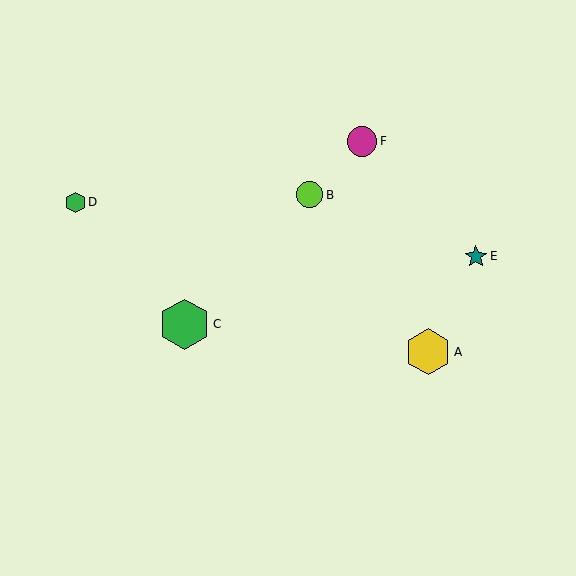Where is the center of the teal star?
The center of the teal star is at (476, 256).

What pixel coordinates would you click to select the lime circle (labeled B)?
Click at (310, 195) to select the lime circle B.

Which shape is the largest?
The green hexagon (labeled C) is the largest.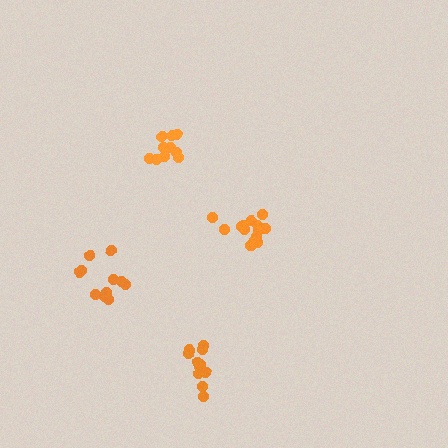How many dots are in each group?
Group 1: 10 dots, Group 2: 11 dots, Group 3: 14 dots, Group 4: 11 dots (46 total).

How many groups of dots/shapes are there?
There are 4 groups.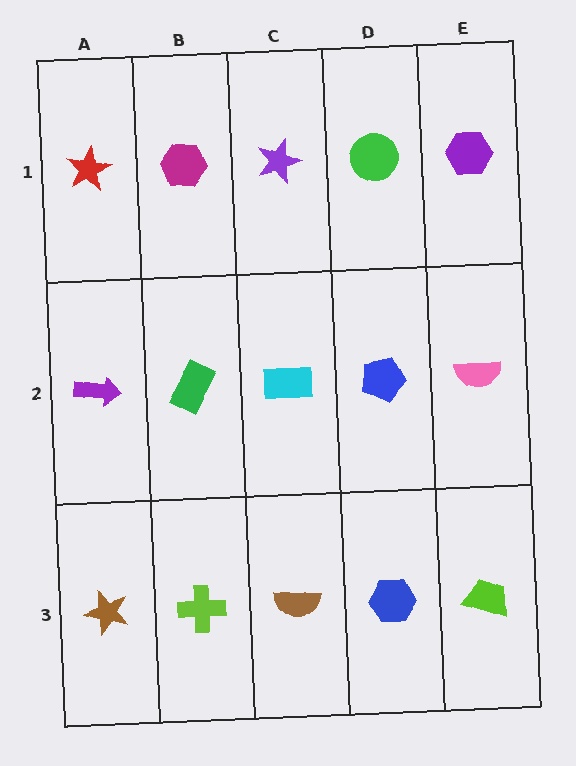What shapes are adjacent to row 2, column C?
A purple star (row 1, column C), a brown semicircle (row 3, column C), a green rectangle (row 2, column B), a blue pentagon (row 2, column D).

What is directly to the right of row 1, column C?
A green circle.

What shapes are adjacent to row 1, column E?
A pink semicircle (row 2, column E), a green circle (row 1, column D).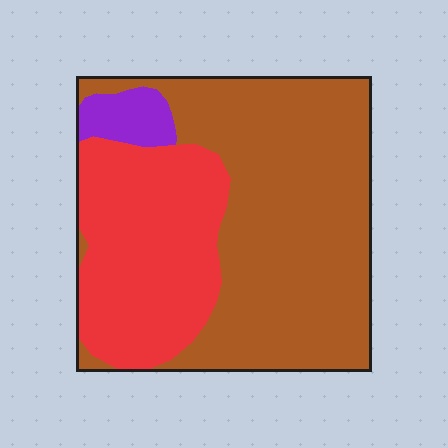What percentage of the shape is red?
Red covers about 35% of the shape.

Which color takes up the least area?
Purple, at roughly 5%.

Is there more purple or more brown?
Brown.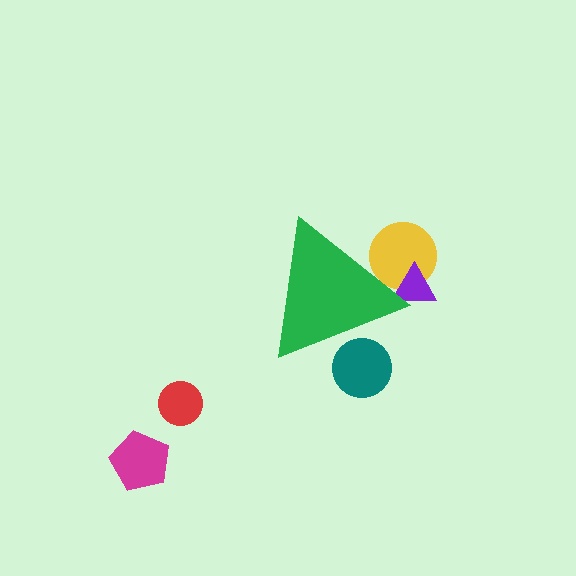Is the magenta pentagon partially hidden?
No, the magenta pentagon is fully visible.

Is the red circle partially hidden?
No, the red circle is fully visible.